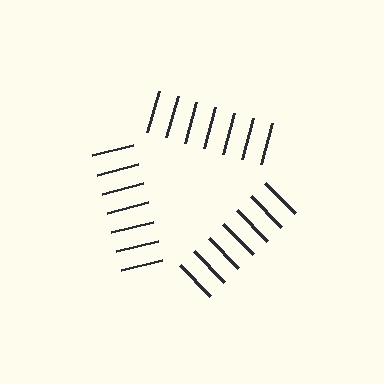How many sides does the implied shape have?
3 sides — the line-ends trace a triangle.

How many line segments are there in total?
21 — 7 along each of the 3 edges.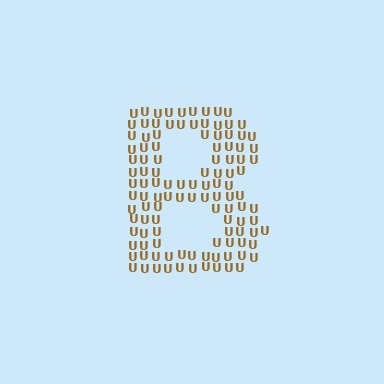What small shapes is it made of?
It is made of small letter U's.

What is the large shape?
The large shape is the letter B.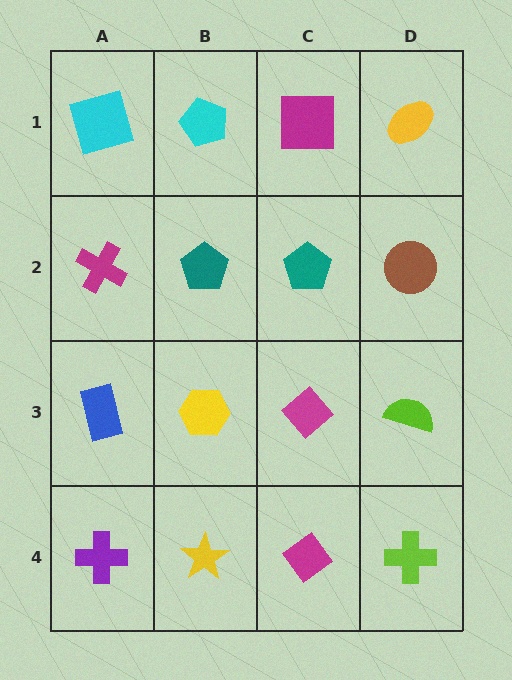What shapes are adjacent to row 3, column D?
A brown circle (row 2, column D), a lime cross (row 4, column D), a magenta diamond (row 3, column C).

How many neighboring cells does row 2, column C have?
4.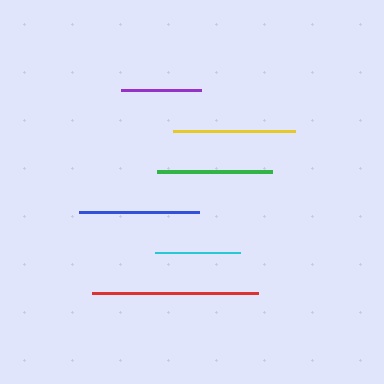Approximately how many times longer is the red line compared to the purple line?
The red line is approximately 2.1 times the length of the purple line.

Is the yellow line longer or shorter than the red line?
The red line is longer than the yellow line.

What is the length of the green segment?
The green segment is approximately 115 pixels long.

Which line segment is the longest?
The red line is the longest at approximately 166 pixels.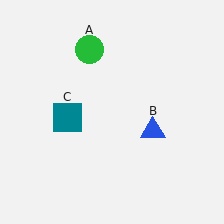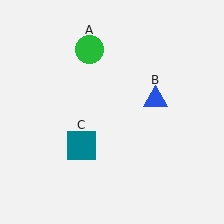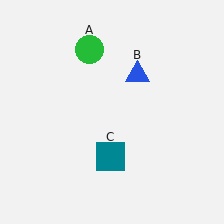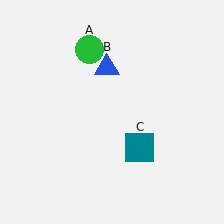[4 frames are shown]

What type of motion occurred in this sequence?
The blue triangle (object B), teal square (object C) rotated counterclockwise around the center of the scene.